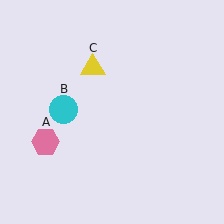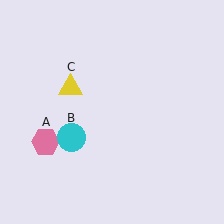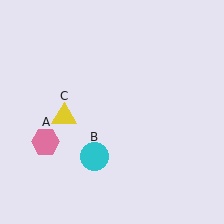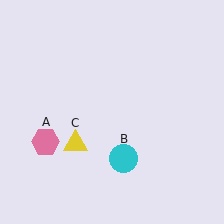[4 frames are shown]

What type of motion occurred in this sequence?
The cyan circle (object B), yellow triangle (object C) rotated counterclockwise around the center of the scene.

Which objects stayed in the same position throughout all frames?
Pink hexagon (object A) remained stationary.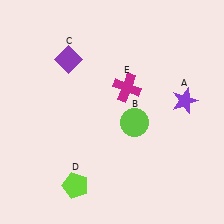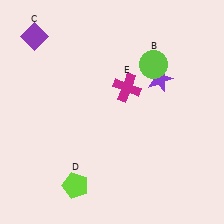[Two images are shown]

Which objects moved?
The objects that moved are: the purple star (A), the lime circle (B), the purple diamond (C).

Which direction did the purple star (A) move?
The purple star (A) moved left.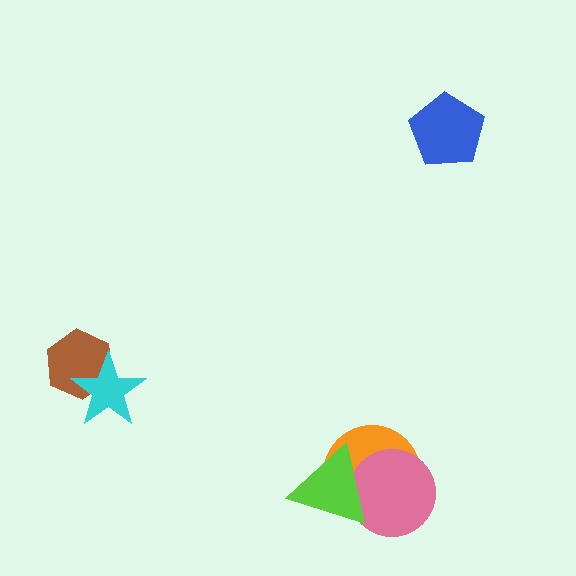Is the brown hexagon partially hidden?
Yes, it is partially covered by another shape.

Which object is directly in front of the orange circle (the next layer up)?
The pink circle is directly in front of the orange circle.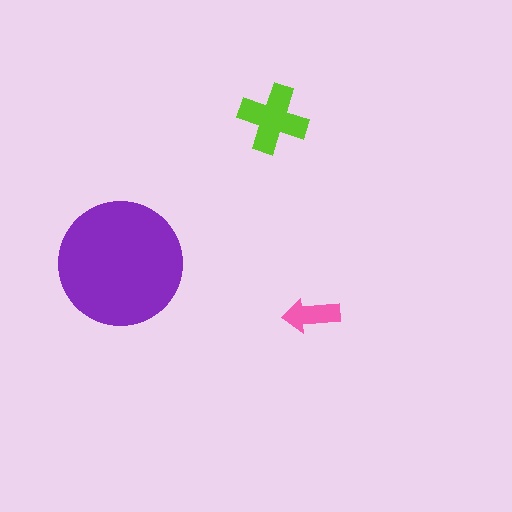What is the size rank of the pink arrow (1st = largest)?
3rd.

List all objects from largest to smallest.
The purple circle, the lime cross, the pink arrow.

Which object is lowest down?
The pink arrow is bottommost.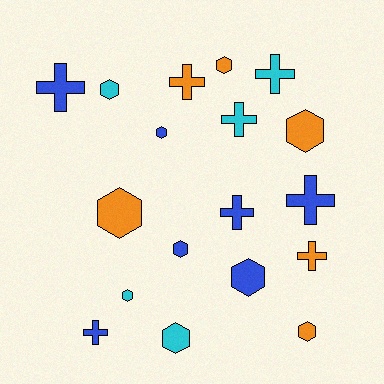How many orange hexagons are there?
There are 4 orange hexagons.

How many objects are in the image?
There are 18 objects.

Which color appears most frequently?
Blue, with 7 objects.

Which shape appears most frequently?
Hexagon, with 10 objects.